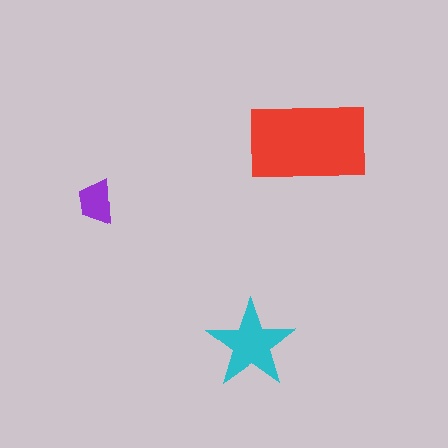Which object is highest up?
The red rectangle is topmost.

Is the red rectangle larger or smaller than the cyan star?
Larger.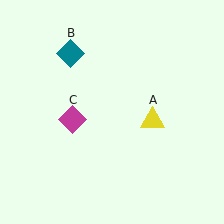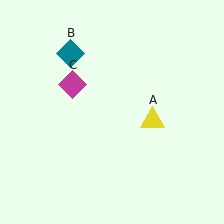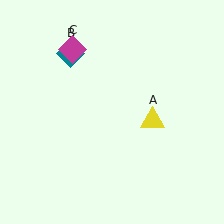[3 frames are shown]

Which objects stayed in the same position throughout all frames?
Yellow triangle (object A) and teal diamond (object B) remained stationary.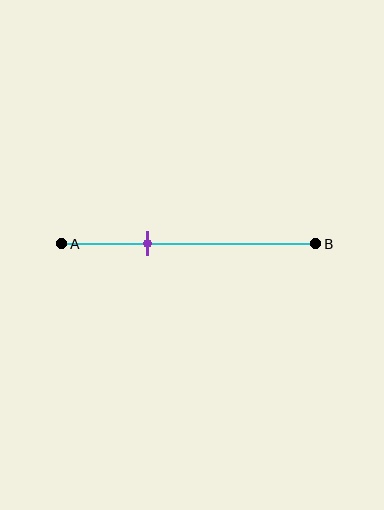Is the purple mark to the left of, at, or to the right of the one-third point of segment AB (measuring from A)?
The purple mark is approximately at the one-third point of segment AB.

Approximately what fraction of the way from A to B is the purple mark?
The purple mark is approximately 35% of the way from A to B.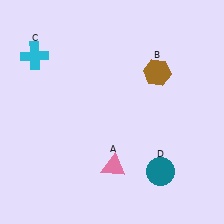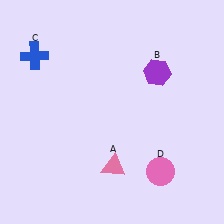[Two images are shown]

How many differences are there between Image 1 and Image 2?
There are 3 differences between the two images.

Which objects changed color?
B changed from brown to purple. C changed from cyan to blue. D changed from teal to pink.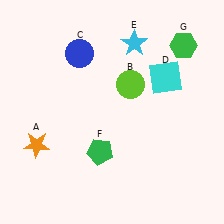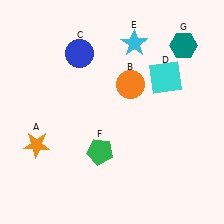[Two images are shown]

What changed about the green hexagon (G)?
In Image 1, G is green. In Image 2, it changed to teal.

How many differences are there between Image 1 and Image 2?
There are 2 differences between the two images.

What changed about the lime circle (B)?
In Image 1, B is lime. In Image 2, it changed to orange.